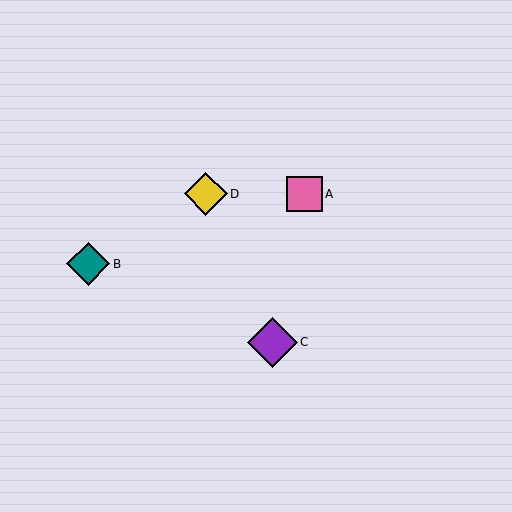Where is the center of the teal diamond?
The center of the teal diamond is at (88, 264).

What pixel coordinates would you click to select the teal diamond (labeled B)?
Click at (88, 264) to select the teal diamond B.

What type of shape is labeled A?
Shape A is a pink square.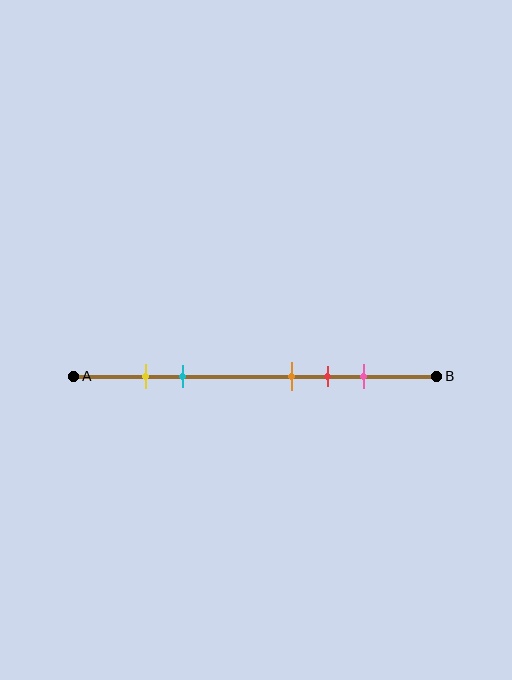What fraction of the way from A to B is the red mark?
The red mark is approximately 70% (0.7) of the way from A to B.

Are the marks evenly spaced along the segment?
No, the marks are not evenly spaced.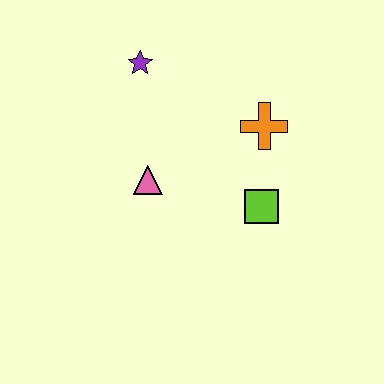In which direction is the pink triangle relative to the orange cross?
The pink triangle is to the left of the orange cross.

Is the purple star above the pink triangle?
Yes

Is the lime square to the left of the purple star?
No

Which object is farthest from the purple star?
The lime square is farthest from the purple star.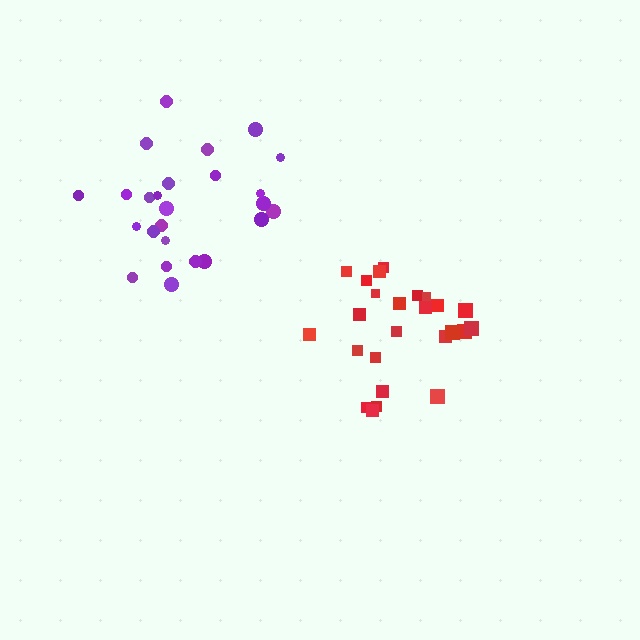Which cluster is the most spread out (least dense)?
Purple.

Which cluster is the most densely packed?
Red.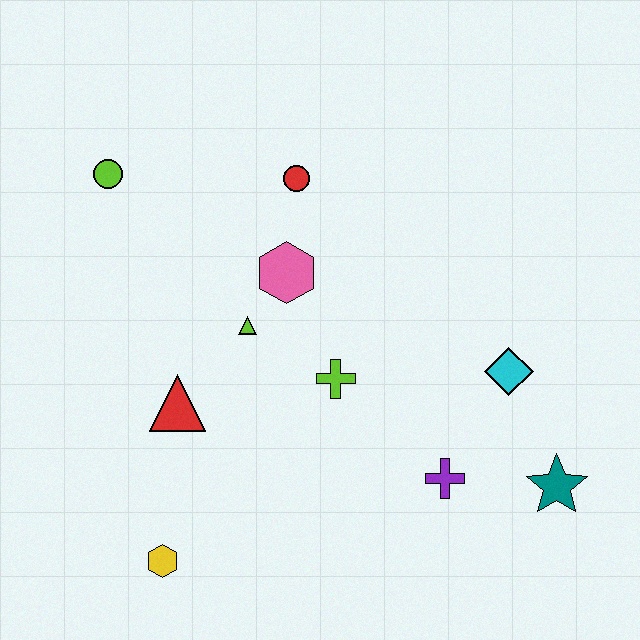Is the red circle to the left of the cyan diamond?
Yes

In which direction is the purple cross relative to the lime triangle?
The purple cross is to the right of the lime triangle.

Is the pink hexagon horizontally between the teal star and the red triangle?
Yes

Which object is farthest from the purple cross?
The lime circle is farthest from the purple cross.